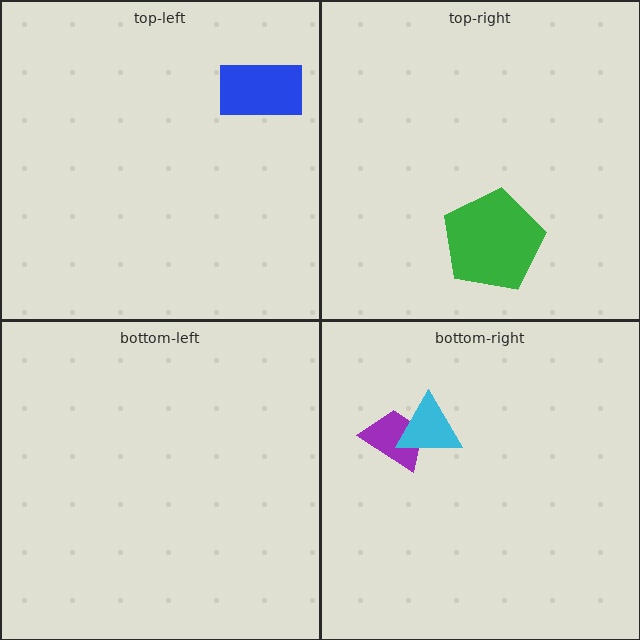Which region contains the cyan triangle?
The bottom-right region.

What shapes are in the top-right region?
The green pentagon.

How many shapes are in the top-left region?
1.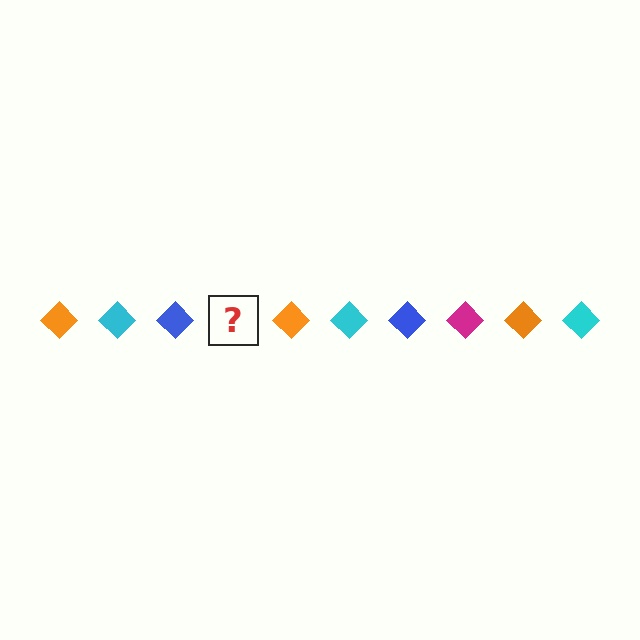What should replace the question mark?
The question mark should be replaced with a magenta diamond.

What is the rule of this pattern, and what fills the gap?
The rule is that the pattern cycles through orange, cyan, blue, magenta diamonds. The gap should be filled with a magenta diamond.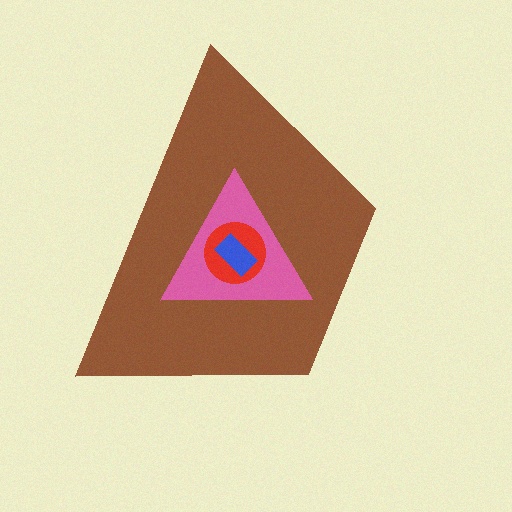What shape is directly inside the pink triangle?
The red circle.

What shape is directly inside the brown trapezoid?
The pink triangle.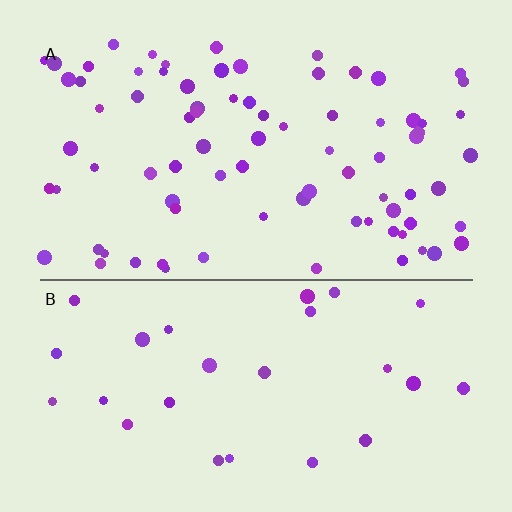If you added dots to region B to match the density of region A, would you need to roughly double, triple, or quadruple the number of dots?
Approximately triple.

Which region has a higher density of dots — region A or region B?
A (the top).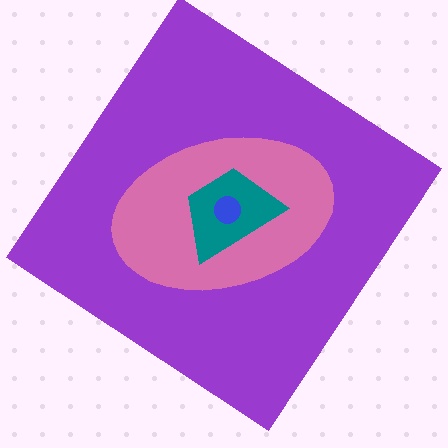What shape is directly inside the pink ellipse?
The teal trapezoid.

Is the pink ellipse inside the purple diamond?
Yes.